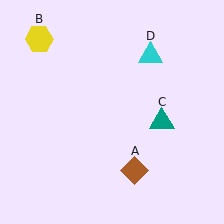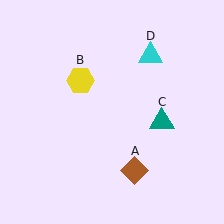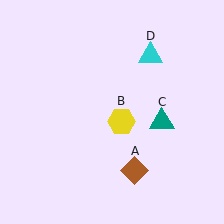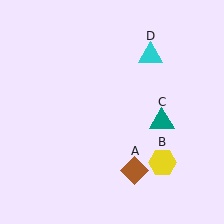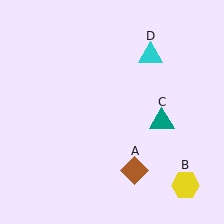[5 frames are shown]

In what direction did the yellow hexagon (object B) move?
The yellow hexagon (object B) moved down and to the right.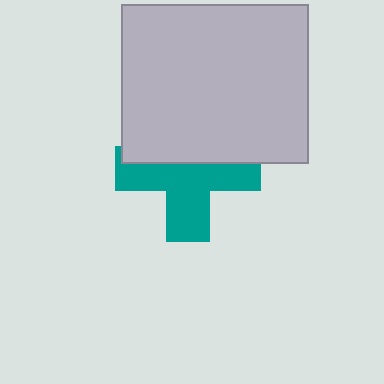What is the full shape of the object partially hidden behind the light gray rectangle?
The partially hidden object is a teal cross.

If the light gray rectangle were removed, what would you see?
You would see the complete teal cross.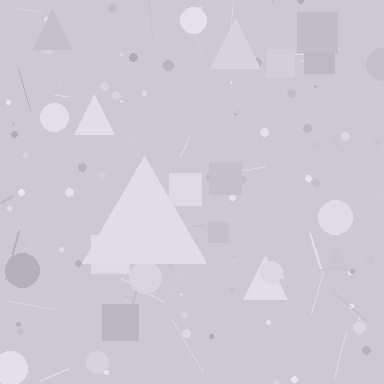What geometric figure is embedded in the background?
A triangle is embedded in the background.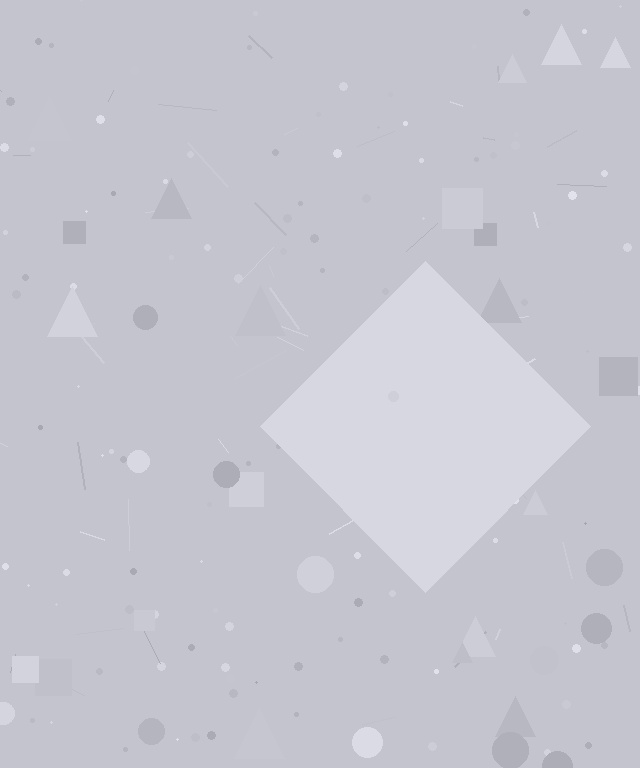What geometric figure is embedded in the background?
A diamond is embedded in the background.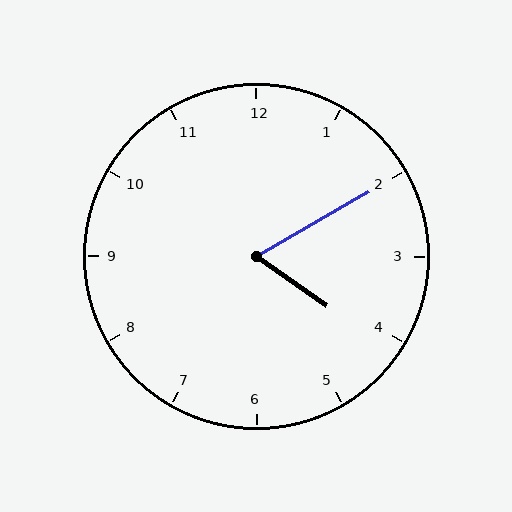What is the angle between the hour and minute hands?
Approximately 65 degrees.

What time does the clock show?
4:10.